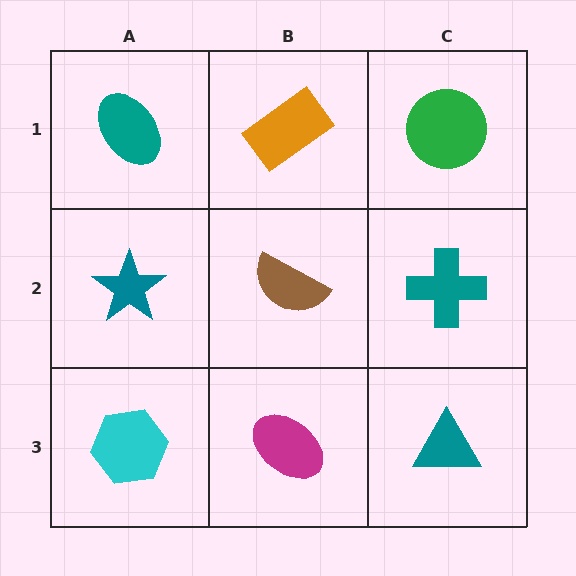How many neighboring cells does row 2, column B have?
4.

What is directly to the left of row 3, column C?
A magenta ellipse.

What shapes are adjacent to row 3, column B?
A brown semicircle (row 2, column B), a cyan hexagon (row 3, column A), a teal triangle (row 3, column C).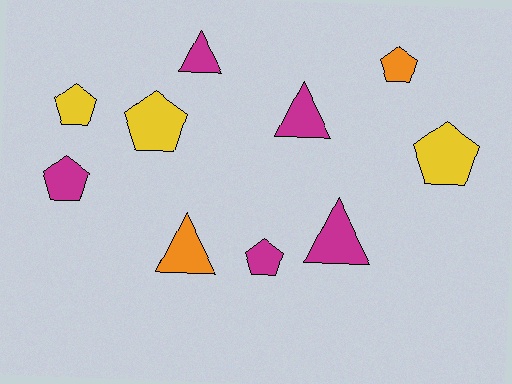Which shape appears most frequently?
Pentagon, with 6 objects.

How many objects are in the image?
There are 10 objects.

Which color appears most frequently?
Magenta, with 5 objects.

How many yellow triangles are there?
There are no yellow triangles.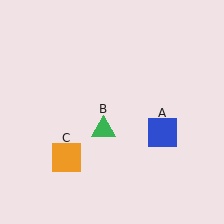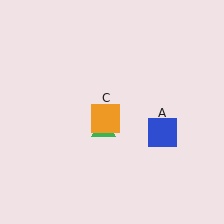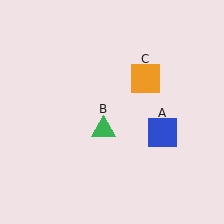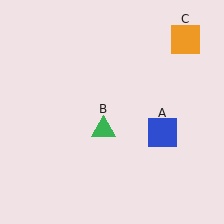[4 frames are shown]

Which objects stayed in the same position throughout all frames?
Blue square (object A) and green triangle (object B) remained stationary.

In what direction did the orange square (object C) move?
The orange square (object C) moved up and to the right.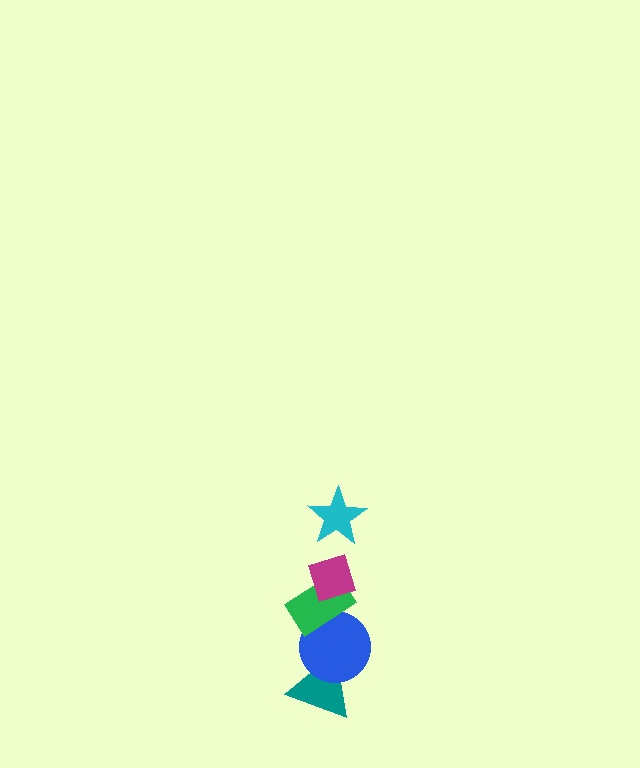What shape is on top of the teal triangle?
The blue circle is on top of the teal triangle.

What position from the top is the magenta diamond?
The magenta diamond is 2nd from the top.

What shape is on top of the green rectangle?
The magenta diamond is on top of the green rectangle.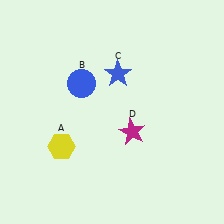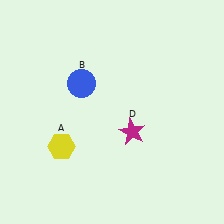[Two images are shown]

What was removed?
The blue star (C) was removed in Image 2.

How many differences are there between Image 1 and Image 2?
There is 1 difference between the two images.